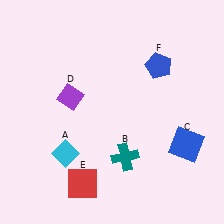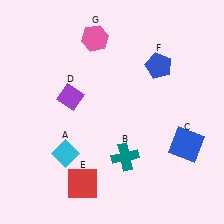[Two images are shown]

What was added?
A pink hexagon (G) was added in Image 2.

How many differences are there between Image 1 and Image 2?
There is 1 difference between the two images.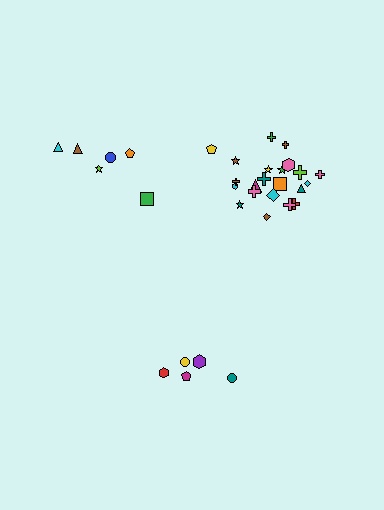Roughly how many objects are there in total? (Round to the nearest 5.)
Roughly 35 objects in total.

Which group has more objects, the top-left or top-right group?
The top-right group.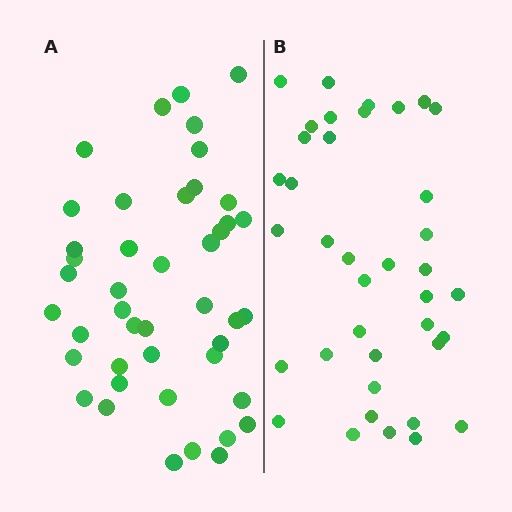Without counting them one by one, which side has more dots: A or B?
Region A (the left region) has more dots.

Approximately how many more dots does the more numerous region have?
Region A has about 6 more dots than region B.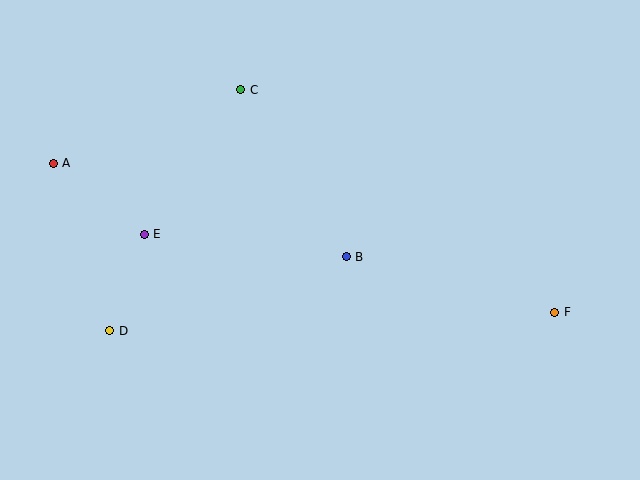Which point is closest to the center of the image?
Point B at (346, 257) is closest to the center.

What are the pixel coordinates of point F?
Point F is at (555, 312).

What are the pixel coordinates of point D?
Point D is at (110, 331).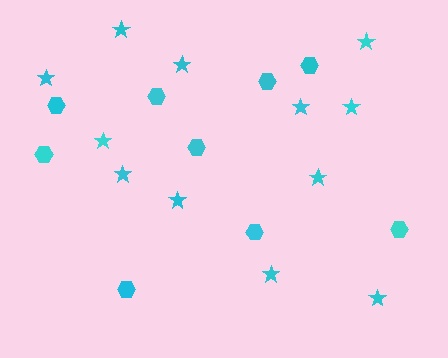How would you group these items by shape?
There are 2 groups: one group of stars (12) and one group of hexagons (9).